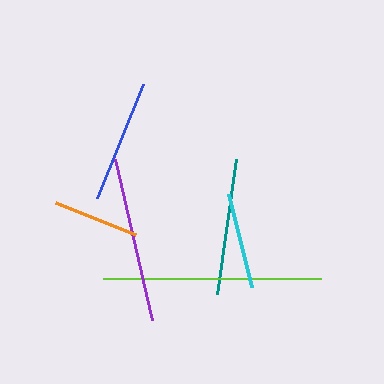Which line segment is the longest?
The lime line is the longest at approximately 219 pixels.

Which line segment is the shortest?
The orange line is the shortest at approximately 86 pixels.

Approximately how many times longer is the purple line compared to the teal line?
The purple line is approximately 1.2 times the length of the teal line.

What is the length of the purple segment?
The purple segment is approximately 166 pixels long.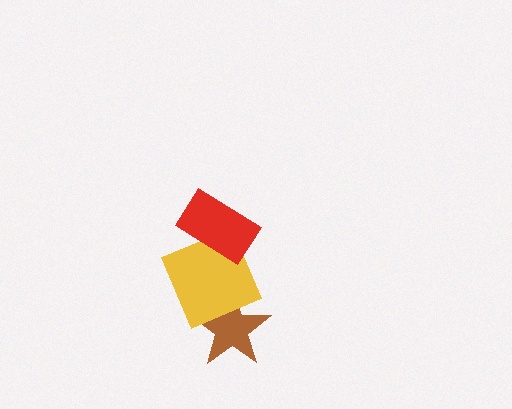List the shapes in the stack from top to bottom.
From top to bottom: the red rectangle, the yellow square, the brown star.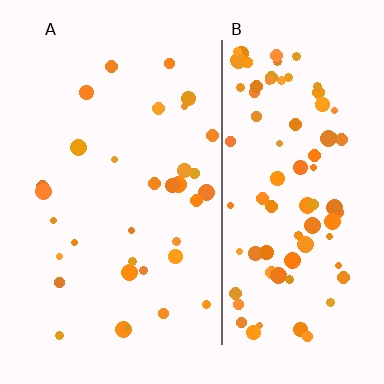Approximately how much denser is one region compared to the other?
Approximately 2.6× — region B over region A.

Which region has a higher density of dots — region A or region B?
B (the right).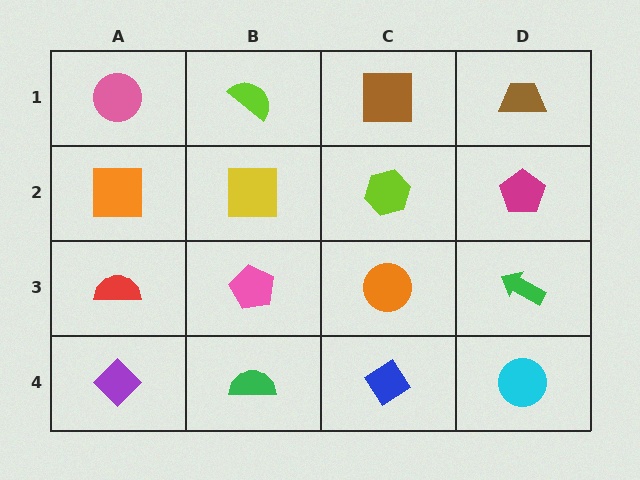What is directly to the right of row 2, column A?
A yellow square.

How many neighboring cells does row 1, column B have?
3.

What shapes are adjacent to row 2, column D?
A brown trapezoid (row 1, column D), a green arrow (row 3, column D), a lime hexagon (row 2, column C).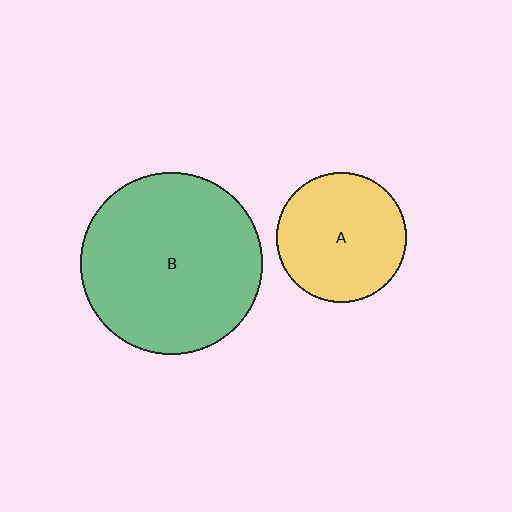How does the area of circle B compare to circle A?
Approximately 2.0 times.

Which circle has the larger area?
Circle B (green).